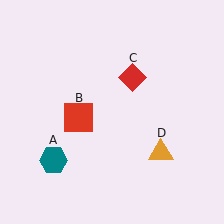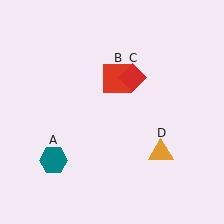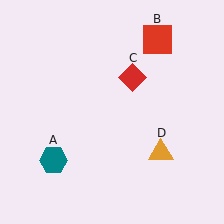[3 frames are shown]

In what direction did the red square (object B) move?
The red square (object B) moved up and to the right.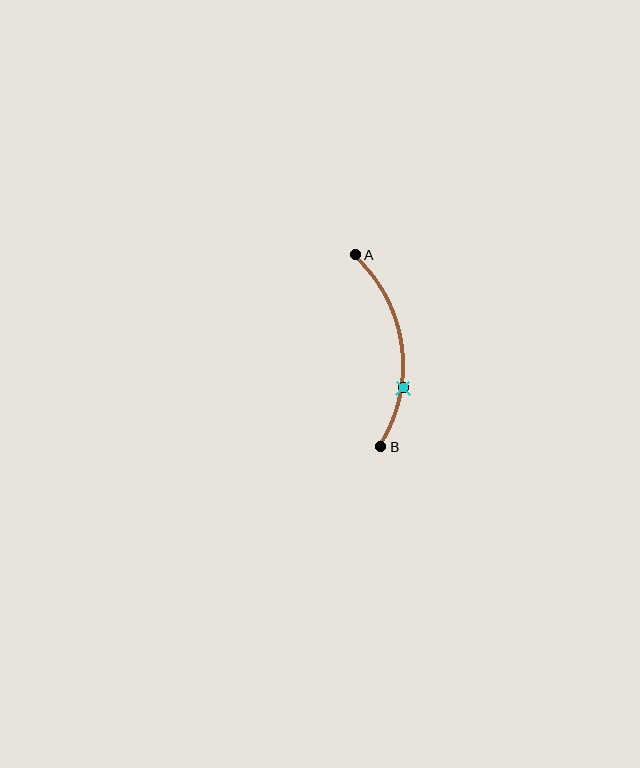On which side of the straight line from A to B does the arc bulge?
The arc bulges to the right of the straight line connecting A and B.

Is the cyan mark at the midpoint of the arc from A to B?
No. The cyan mark lies on the arc but is closer to endpoint B. The arc midpoint would be at the point on the curve equidistant along the arc from both A and B.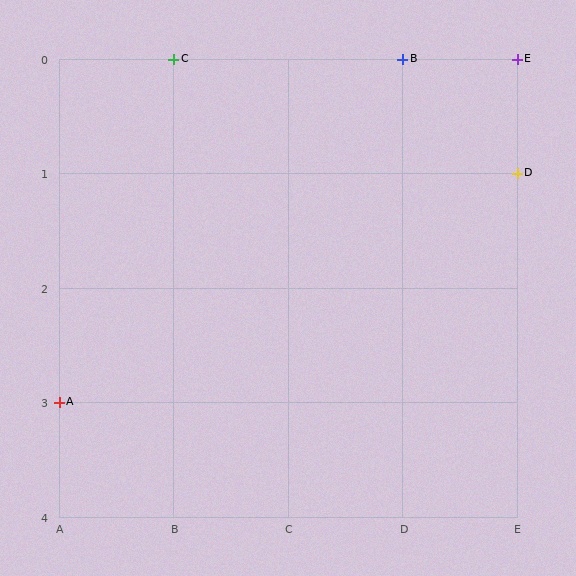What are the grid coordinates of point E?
Point E is at grid coordinates (E, 0).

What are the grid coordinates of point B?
Point B is at grid coordinates (D, 0).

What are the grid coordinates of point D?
Point D is at grid coordinates (E, 1).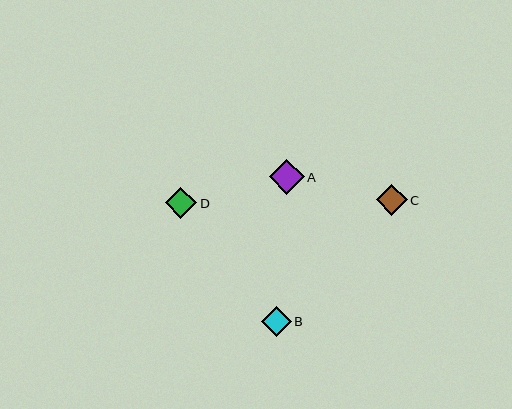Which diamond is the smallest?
Diamond B is the smallest with a size of approximately 30 pixels.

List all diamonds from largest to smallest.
From largest to smallest: A, D, C, B.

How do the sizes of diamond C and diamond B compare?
Diamond C and diamond B are approximately the same size.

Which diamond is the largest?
Diamond A is the largest with a size of approximately 35 pixels.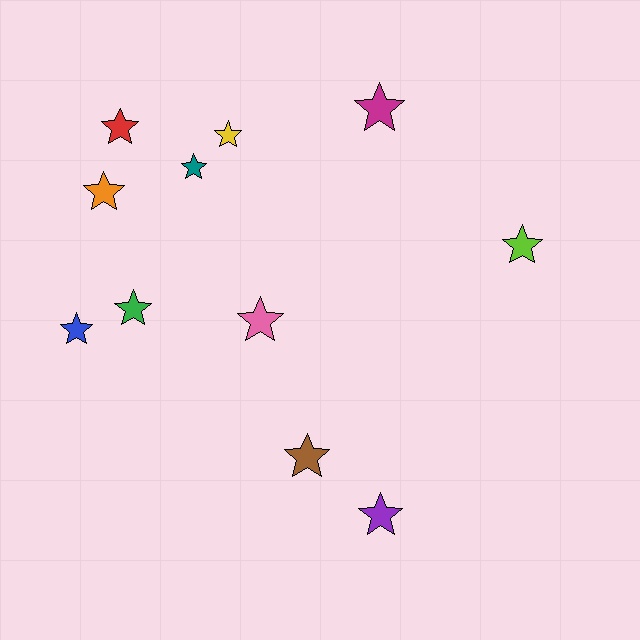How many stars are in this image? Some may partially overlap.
There are 11 stars.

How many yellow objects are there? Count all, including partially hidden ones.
There is 1 yellow object.